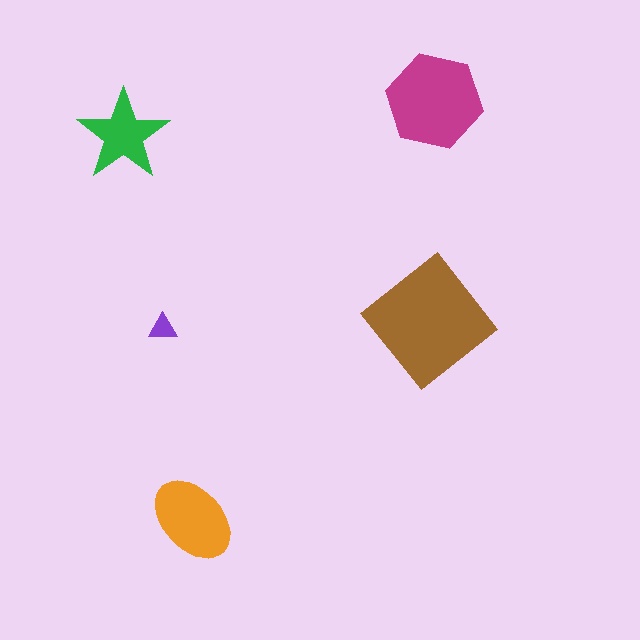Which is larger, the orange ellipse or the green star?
The orange ellipse.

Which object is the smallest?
The purple triangle.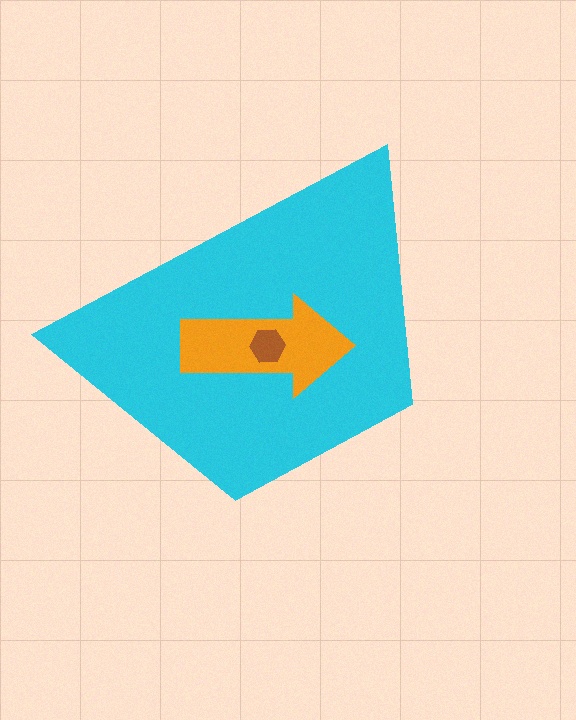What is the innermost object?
The brown hexagon.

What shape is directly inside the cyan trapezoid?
The orange arrow.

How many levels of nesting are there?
3.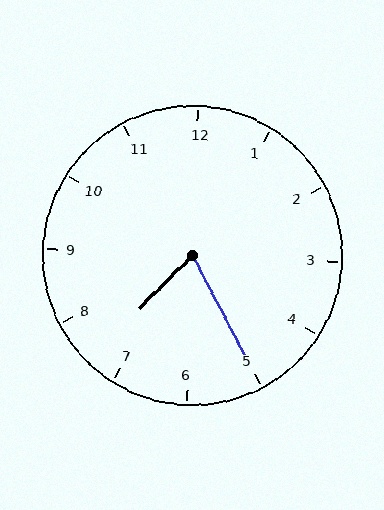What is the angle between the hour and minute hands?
Approximately 72 degrees.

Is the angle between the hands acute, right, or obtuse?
It is acute.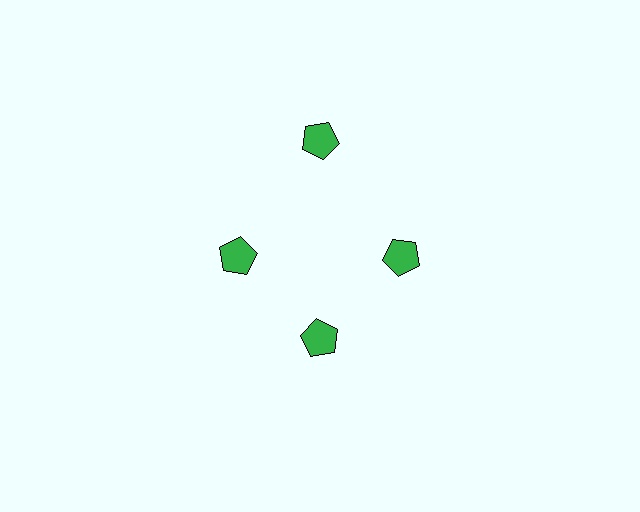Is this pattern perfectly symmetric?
No. The 4 green pentagons are arranged in a ring, but one element near the 12 o'clock position is pushed outward from the center, breaking the 4-fold rotational symmetry.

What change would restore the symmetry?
The symmetry would be restored by moving it inward, back onto the ring so that all 4 pentagons sit at equal angles and equal distance from the center.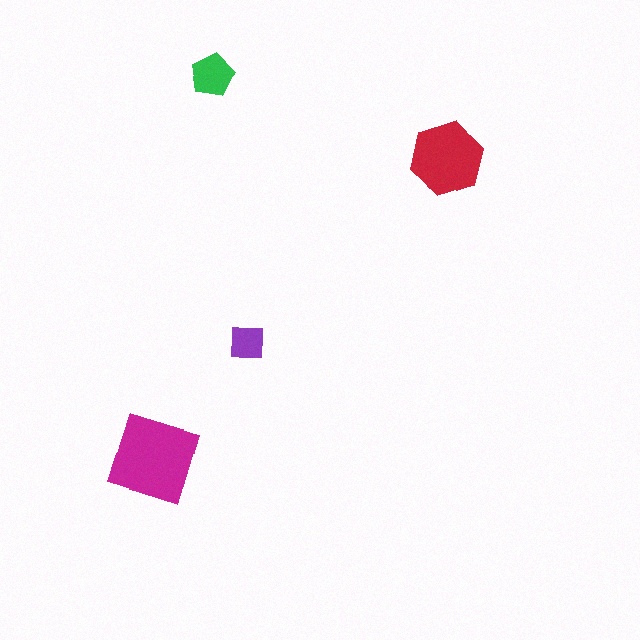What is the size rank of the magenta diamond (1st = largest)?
1st.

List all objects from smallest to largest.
The purple square, the green pentagon, the red hexagon, the magenta diamond.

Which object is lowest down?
The magenta diamond is bottommost.